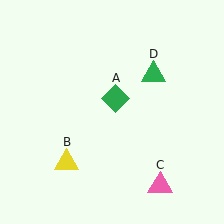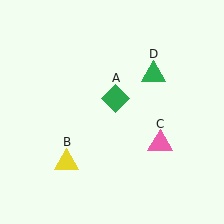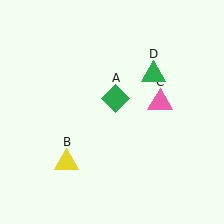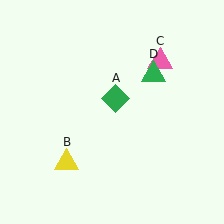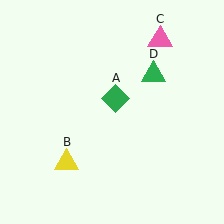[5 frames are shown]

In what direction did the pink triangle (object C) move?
The pink triangle (object C) moved up.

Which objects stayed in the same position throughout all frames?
Green diamond (object A) and yellow triangle (object B) and green triangle (object D) remained stationary.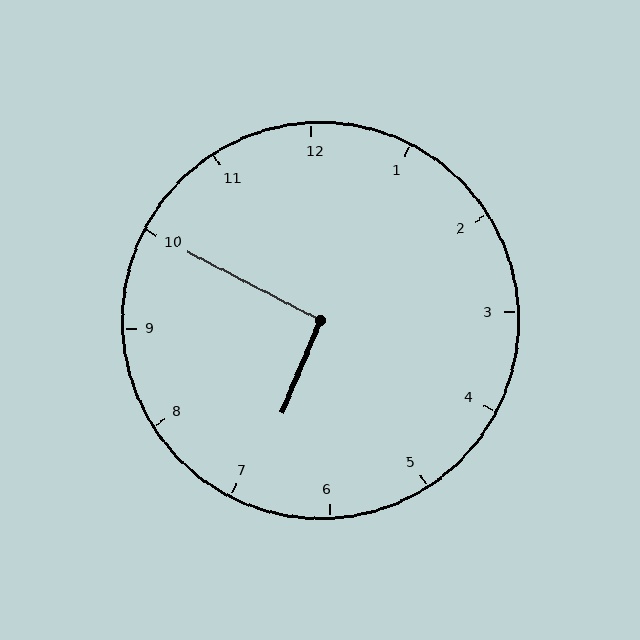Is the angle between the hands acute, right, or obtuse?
It is right.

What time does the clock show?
6:50.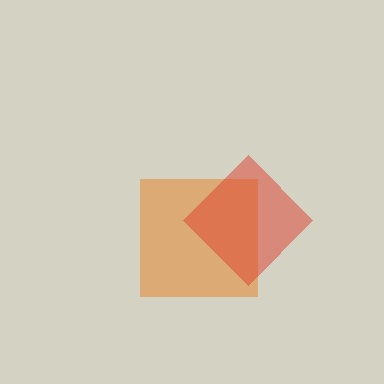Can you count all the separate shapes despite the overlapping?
Yes, there are 2 separate shapes.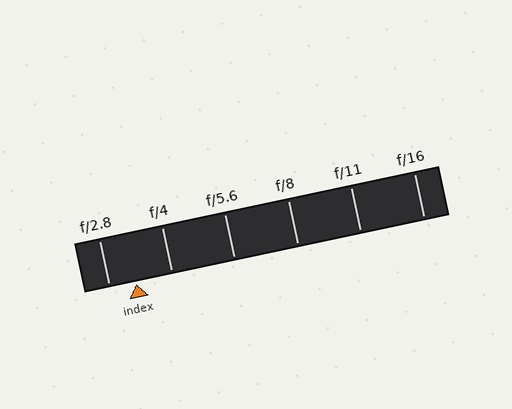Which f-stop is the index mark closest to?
The index mark is closest to f/2.8.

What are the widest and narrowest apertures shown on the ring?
The widest aperture shown is f/2.8 and the narrowest is f/16.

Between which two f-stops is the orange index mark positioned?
The index mark is between f/2.8 and f/4.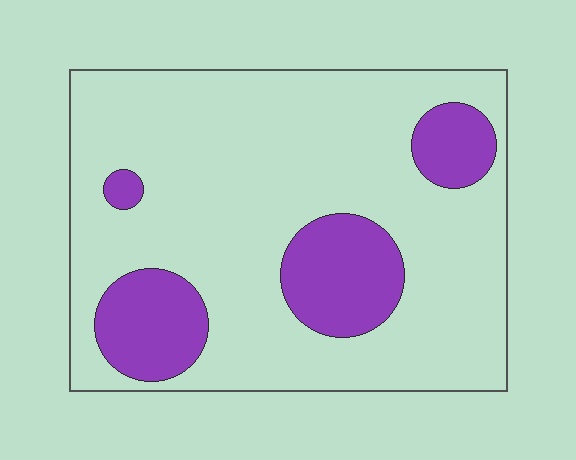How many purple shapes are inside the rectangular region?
4.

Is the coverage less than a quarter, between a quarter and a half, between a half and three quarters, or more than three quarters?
Less than a quarter.